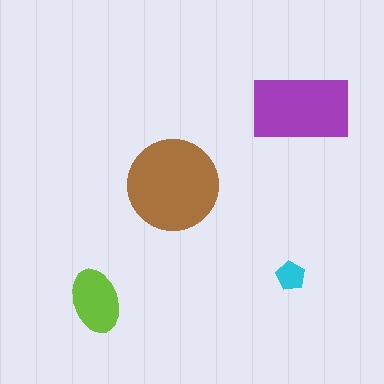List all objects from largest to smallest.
The brown circle, the purple rectangle, the lime ellipse, the cyan pentagon.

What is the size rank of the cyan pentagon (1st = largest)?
4th.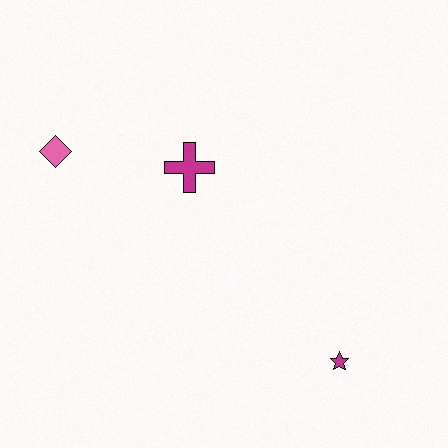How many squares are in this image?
There are no squares.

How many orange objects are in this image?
There are no orange objects.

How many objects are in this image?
There are 3 objects.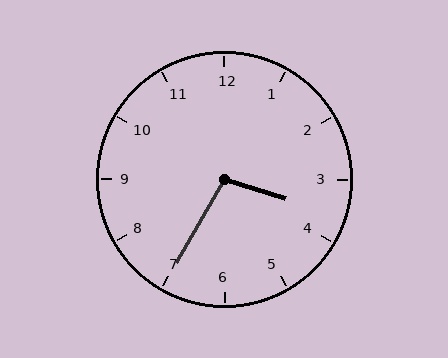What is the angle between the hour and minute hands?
Approximately 102 degrees.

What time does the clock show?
3:35.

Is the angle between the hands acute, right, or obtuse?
It is obtuse.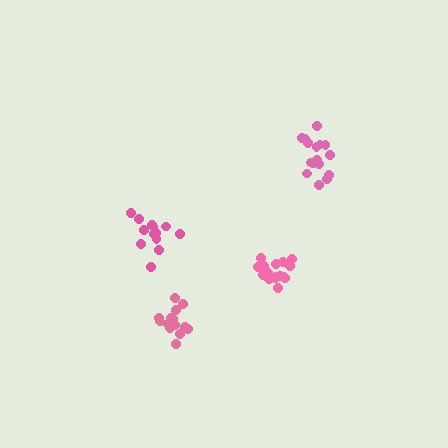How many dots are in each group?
Group 1: 16 dots, Group 2: 13 dots, Group 3: 15 dots, Group 4: 16 dots (60 total).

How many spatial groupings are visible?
There are 4 spatial groupings.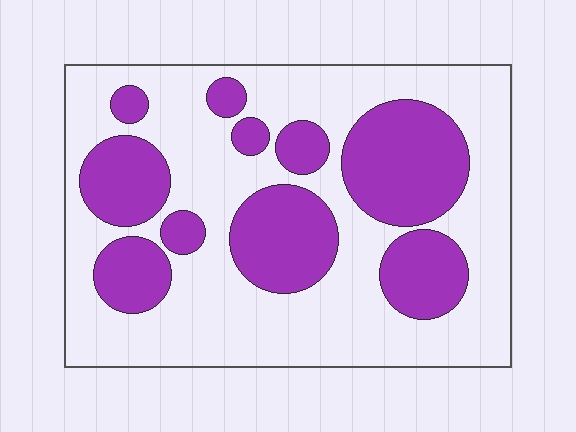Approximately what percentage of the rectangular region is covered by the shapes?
Approximately 35%.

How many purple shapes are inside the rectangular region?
10.